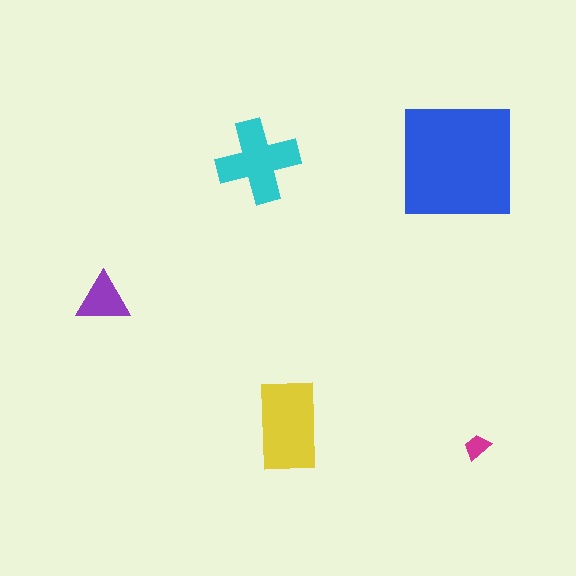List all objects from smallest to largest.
The magenta trapezoid, the purple triangle, the cyan cross, the yellow rectangle, the blue square.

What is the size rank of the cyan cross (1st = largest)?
3rd.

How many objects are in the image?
There are 5 objects in the image.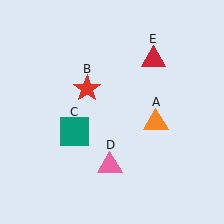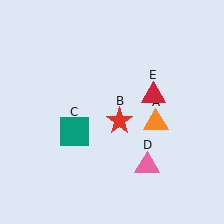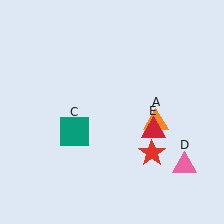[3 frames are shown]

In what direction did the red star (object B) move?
The red star (object B) moved down and to the right.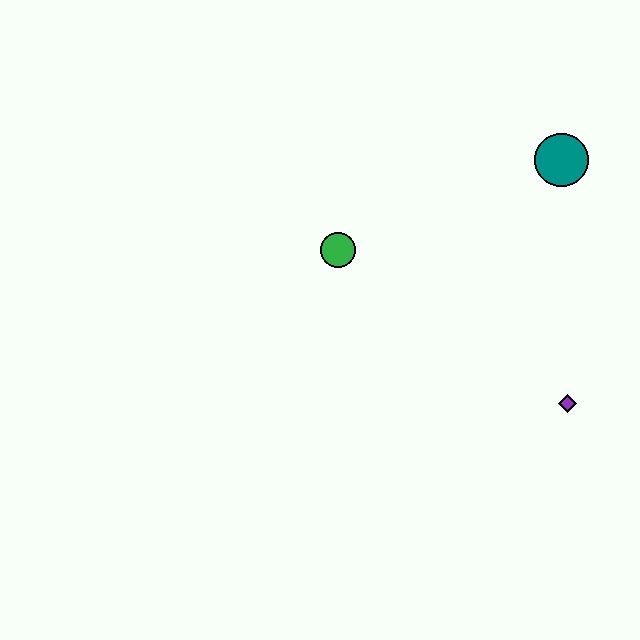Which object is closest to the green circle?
The teal circle is closest to the green circle.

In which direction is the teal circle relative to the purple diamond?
The teal circle is above the purple diamond.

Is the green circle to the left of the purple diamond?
Yes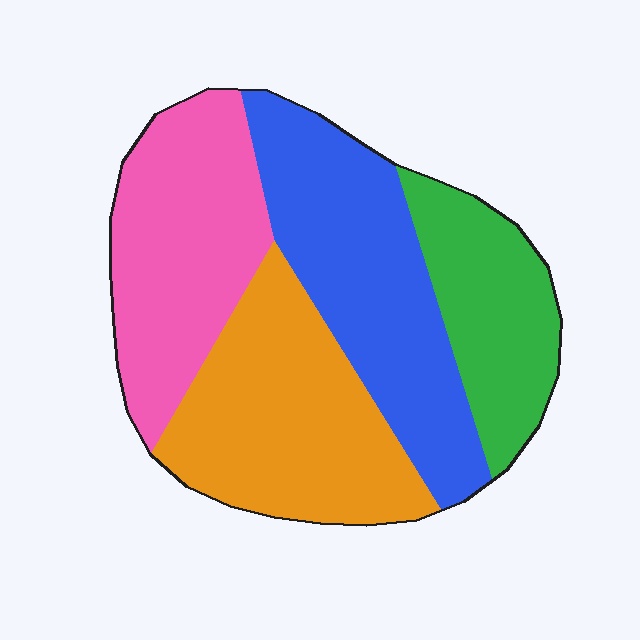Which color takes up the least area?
Green, at roughly 20%.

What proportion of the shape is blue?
Blue covers around 30% of the shape.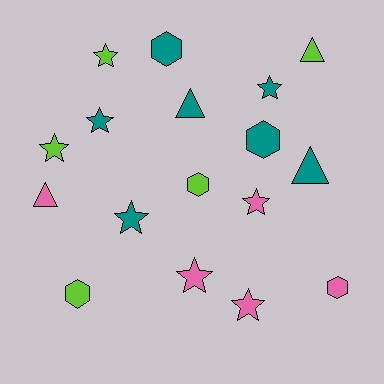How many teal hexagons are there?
There are 2 teal hexagons.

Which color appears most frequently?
Teal, with 7 objects.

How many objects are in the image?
There are 17 objects.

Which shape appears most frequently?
Star, with 8 objects.